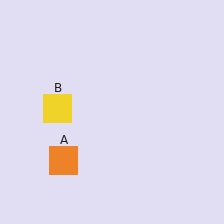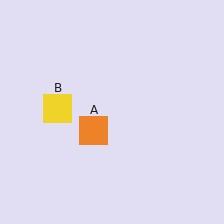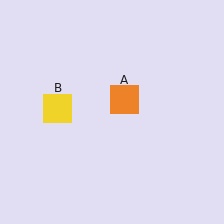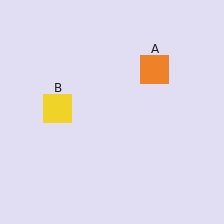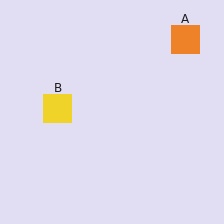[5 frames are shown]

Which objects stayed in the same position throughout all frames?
Yellow square (object B) remained stationary.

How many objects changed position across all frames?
1 object changed position: orange square (object A).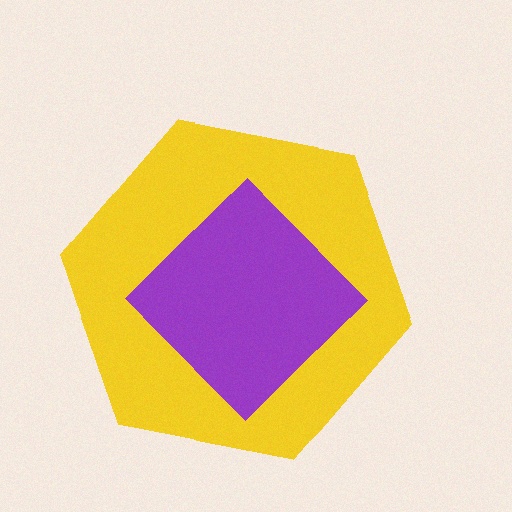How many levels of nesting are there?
2.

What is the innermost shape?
The purple diamond.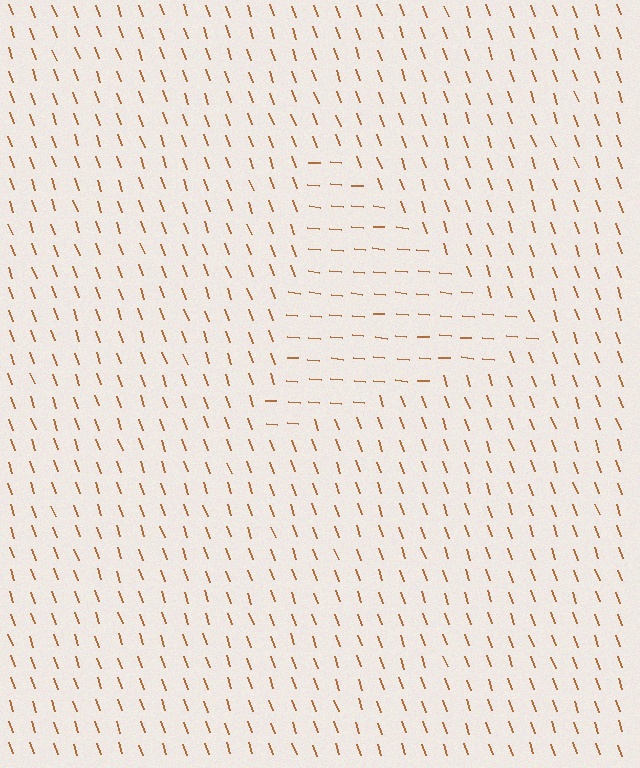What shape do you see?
I see a triangle.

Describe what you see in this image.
The image is filled with small brown line segments. A triangle region in the image has lines oriented differently from the surrounding lines, creating a visible texture boundary.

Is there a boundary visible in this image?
Yes, there is a texture boundary formed by a change in line orientation.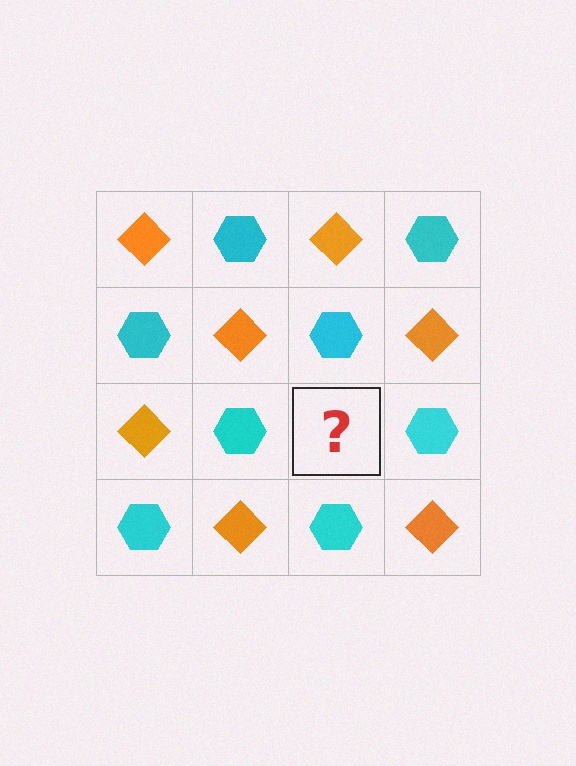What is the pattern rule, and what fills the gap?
The rule is that it alternates orange diamond and cyan hexagon in a checkerboard pattern. The gap should be filled with an orange diamond.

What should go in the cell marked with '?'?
The missing cell should contain an orange diamond.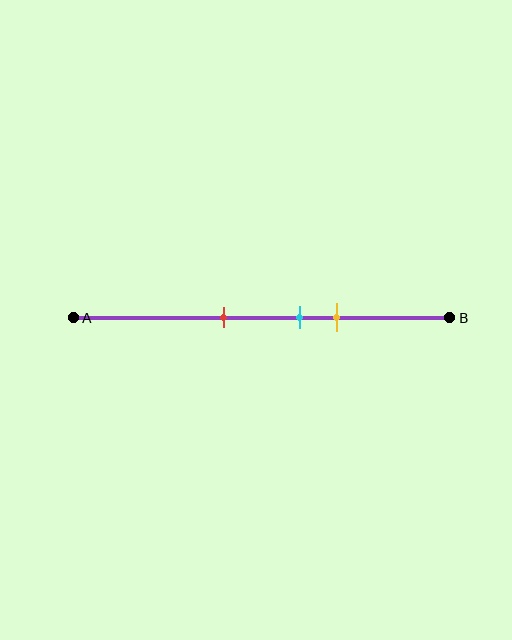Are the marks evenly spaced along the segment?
Yes, the marks are approximately evenly spaced.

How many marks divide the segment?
There are 3 marks dividing the segment.